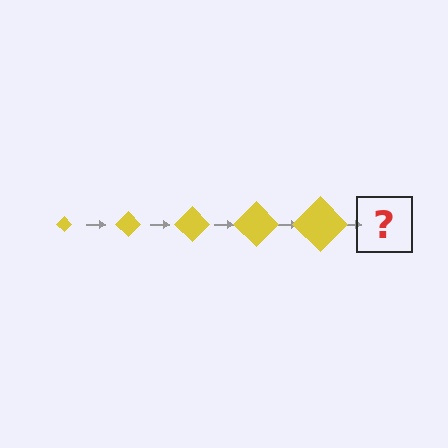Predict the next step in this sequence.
The next step is a yellow diamond, larger than the previous one.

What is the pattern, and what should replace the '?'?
The pattern is that the diamond gets progressively larger each step. The '?' should be a yellow diamond, larger than the previous one.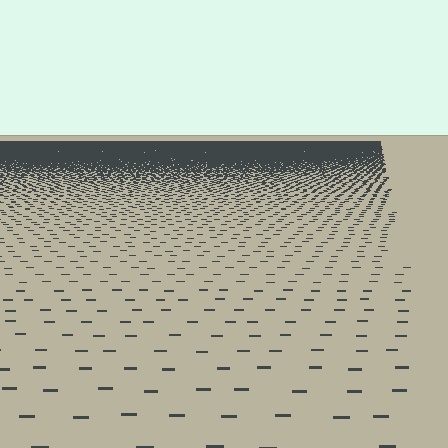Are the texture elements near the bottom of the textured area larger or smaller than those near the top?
Larger. Near the bottom, elements are closer to the viewer and appear at a bigger on-screen size.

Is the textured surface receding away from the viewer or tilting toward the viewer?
The surface is receding away from the viewer. Texture elements get smaller and denser toward the top.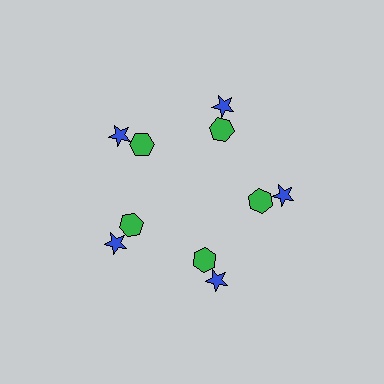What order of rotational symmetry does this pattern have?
This pattern has 5-fold rotational symmetry.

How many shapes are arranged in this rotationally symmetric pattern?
There are 10 shapes, arranged in 5 groups of 2.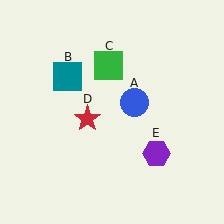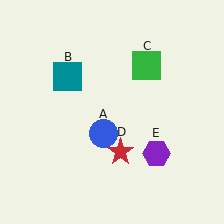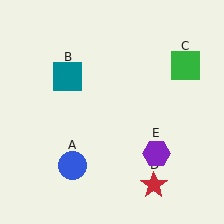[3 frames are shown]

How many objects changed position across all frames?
3 objects changed position: blue circle (object A), green square (object C), red star (object D).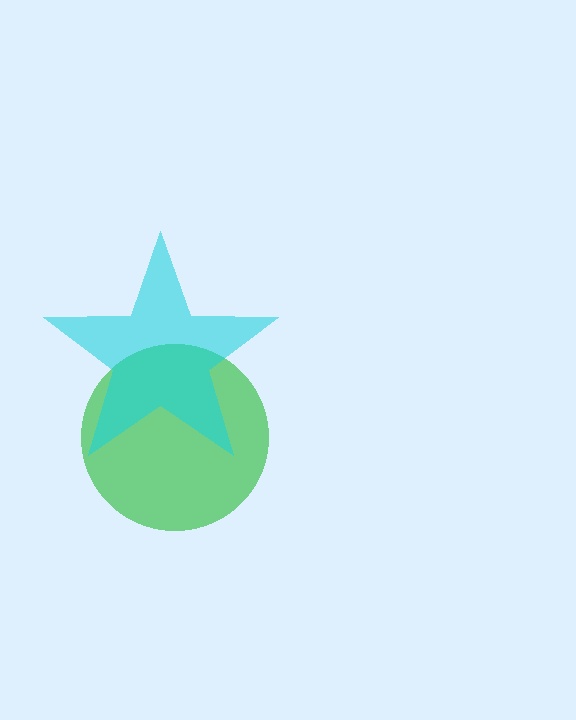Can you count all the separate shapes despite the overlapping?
Yes, there are 2 separate shapes.